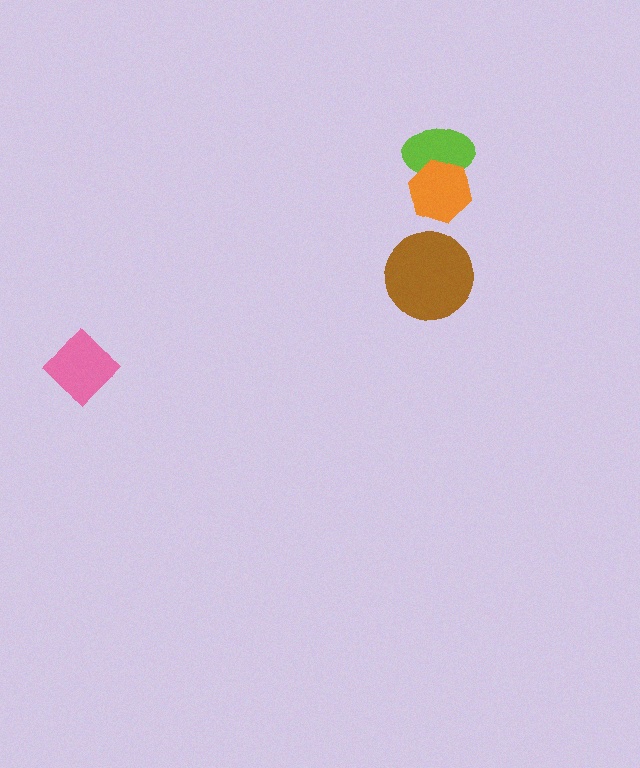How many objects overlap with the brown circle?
0 objects overlap with the brown circle.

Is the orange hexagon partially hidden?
No, no other shape covers it.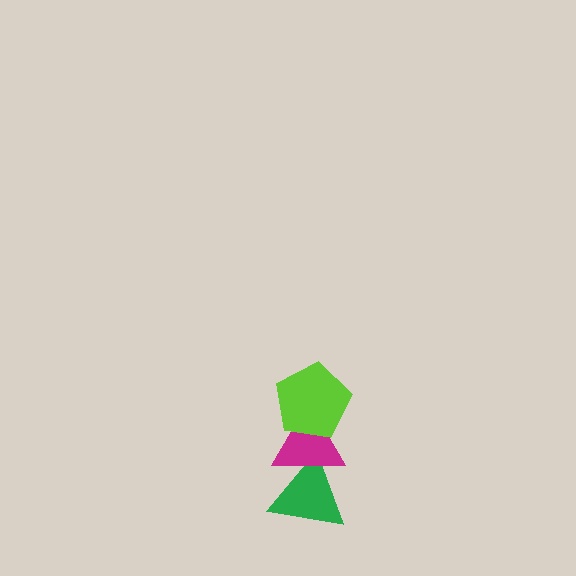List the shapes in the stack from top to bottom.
From top to bottom: the lime pentagon, the magenta triangle, the green triangle.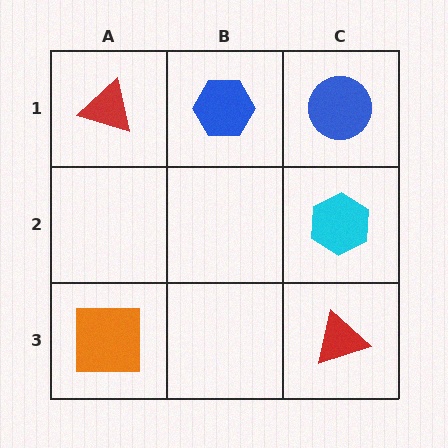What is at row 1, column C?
A blue circle.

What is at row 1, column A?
A red triangle.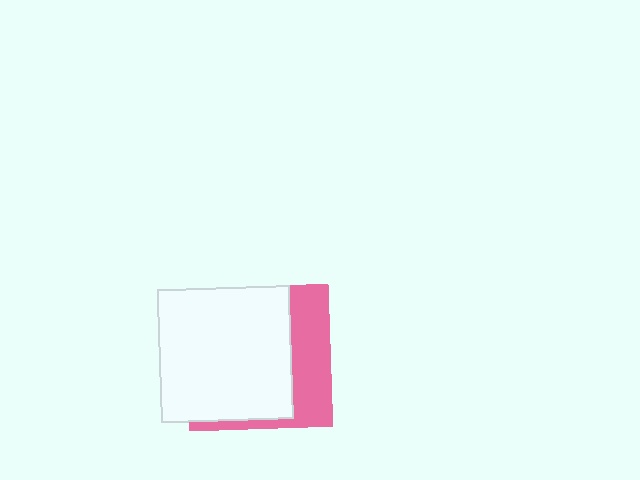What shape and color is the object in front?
The object in front is a white square.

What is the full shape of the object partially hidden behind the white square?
The partially hidden object is a pink square.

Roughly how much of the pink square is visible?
A small part of it is visible (roughly 33%).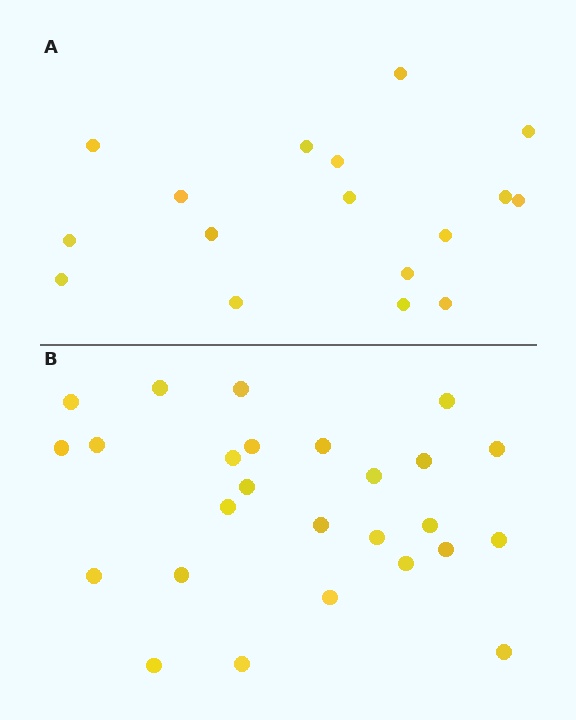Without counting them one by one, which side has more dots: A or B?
Region B (the bottom region) has more dots.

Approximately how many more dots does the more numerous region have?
Region B has roughly 8 or so more dots than region A.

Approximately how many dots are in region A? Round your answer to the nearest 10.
About 20 dots. (The exact count is 17, which rounds to 20.)